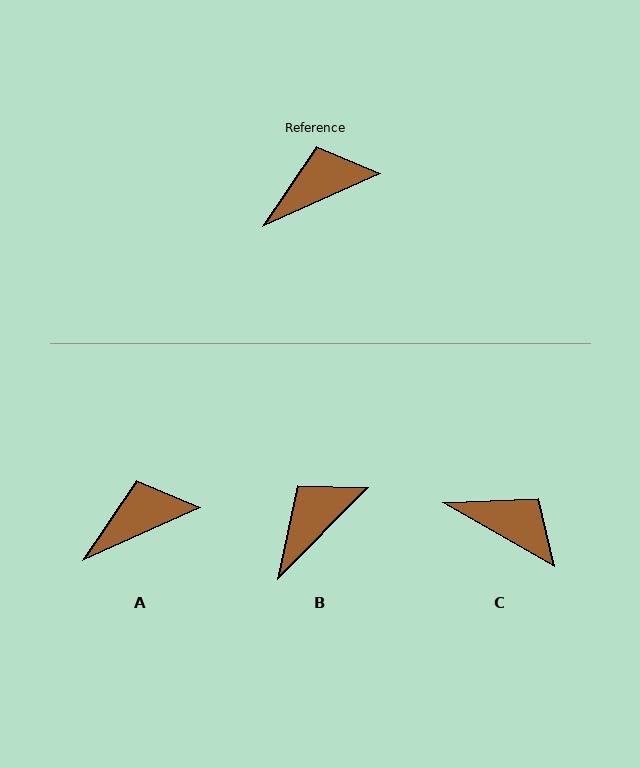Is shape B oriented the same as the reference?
No, it is off by about 22 degrees.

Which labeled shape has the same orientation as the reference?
A.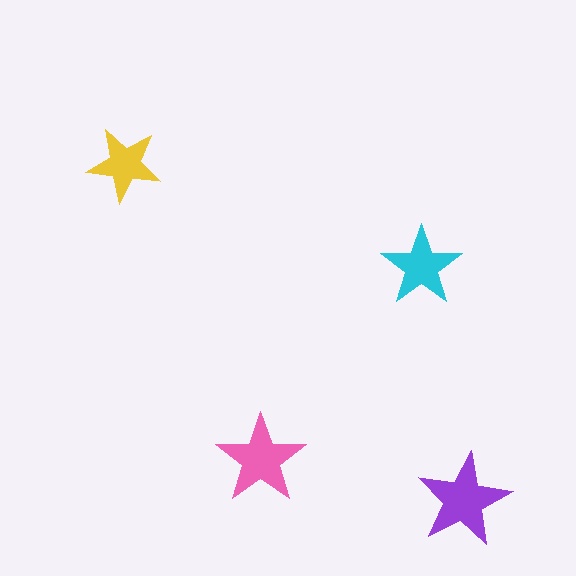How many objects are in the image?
There are 4 objects in the image.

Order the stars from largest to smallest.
the purple one, the pink one, the cyan one, the yellow one.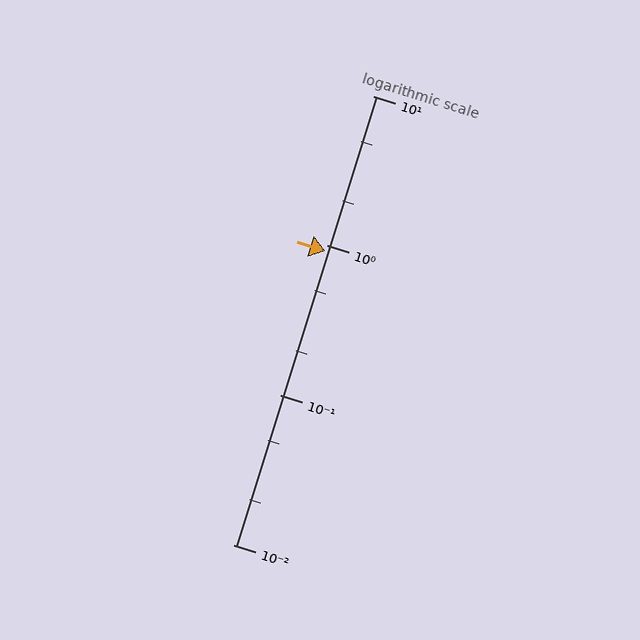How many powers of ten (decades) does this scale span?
The scale spans 3 decades, from 0.01 to 10.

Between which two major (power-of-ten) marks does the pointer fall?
The pointer is between 0.1 and 1.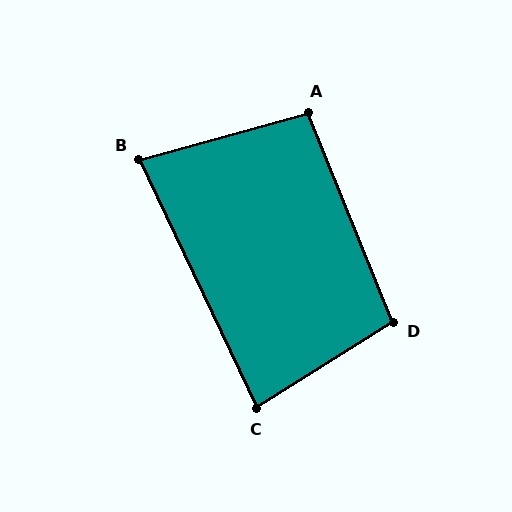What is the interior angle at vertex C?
Approximately 83 degrees (acute).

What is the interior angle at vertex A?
Approximately 97 degrees (obtuse).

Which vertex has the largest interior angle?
D, at approximately 100 degrees.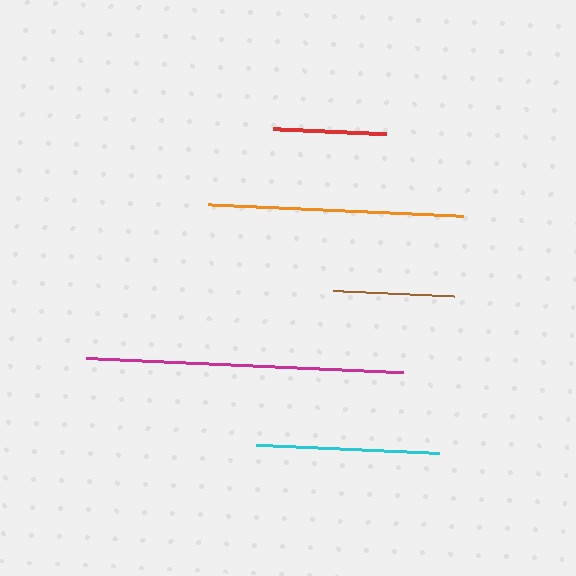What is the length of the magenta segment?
The magenta segment is approximately 319 pixels long.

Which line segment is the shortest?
The red line is the shortest at approximately 113 pixels.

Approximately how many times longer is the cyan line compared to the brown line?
The cyan line is approximately 1.5 times the length of the brown line.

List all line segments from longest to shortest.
From longest to shortest: magenta, orange, cyan, brown, red.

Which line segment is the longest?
The magenta line is the longest at approximately 319 pixels.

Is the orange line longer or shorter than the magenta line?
The magenta line is longer than the orange line.